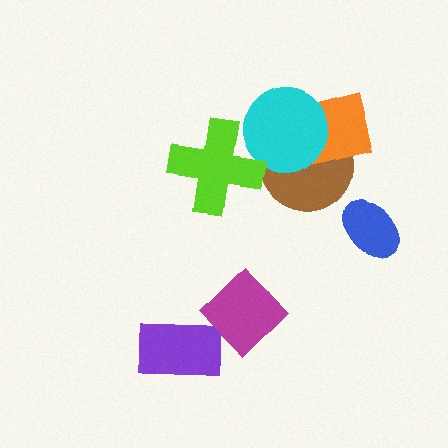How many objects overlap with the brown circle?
2 objects overlap with the brown circle.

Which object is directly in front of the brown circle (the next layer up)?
The orange square is directly in front of the brown circle.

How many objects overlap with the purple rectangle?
0 objects overlap with the purple rectangle.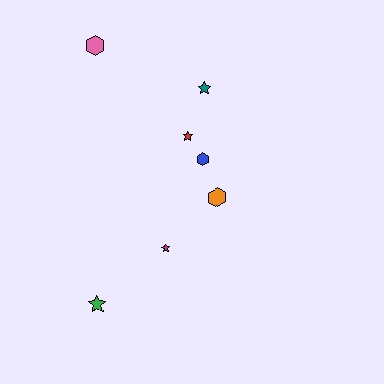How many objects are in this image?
There are 7 objects.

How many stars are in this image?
There are 4 stars.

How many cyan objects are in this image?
There are no cyan objects.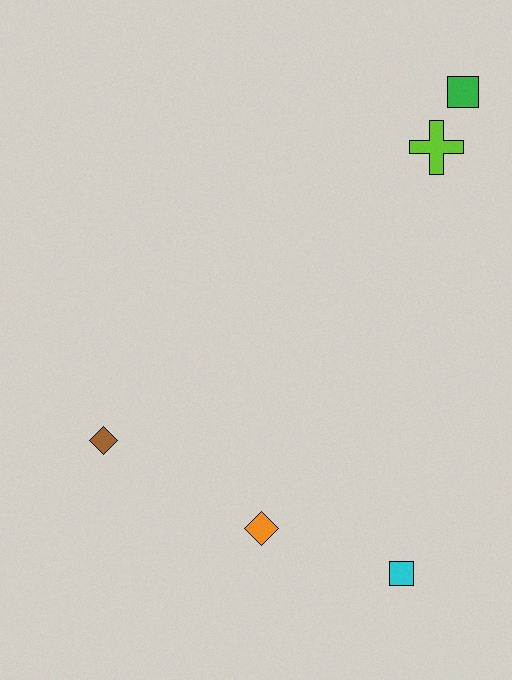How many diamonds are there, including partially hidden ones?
There are 2 diamonds.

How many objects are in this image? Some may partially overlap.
There are 5 objects.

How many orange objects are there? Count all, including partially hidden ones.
There is 1 orange object.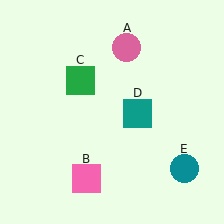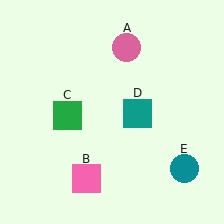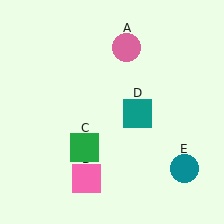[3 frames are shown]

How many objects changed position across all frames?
1 object changed position: green square (object C).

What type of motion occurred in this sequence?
The green square (object C) rotated counterclockwise around the center of the scene.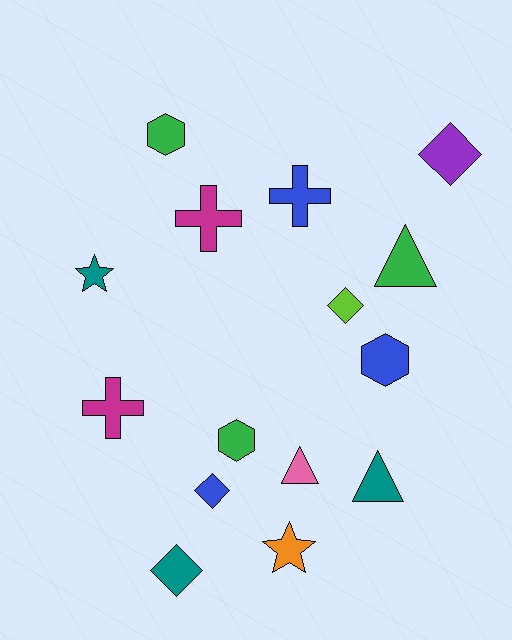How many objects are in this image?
There are 15 objects.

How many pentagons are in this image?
There are no pentagons.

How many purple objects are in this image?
There is 1 purple object.